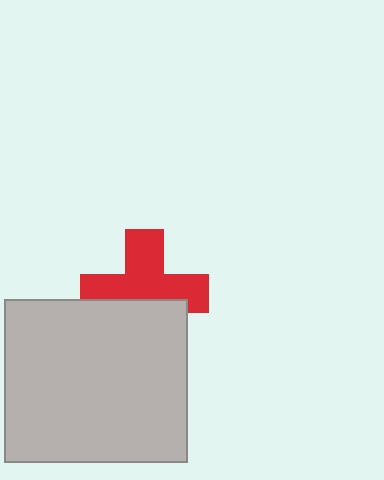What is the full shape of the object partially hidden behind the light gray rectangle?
The partially hidden object is a red cross.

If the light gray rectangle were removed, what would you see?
You would see the complete red cross.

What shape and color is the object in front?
The object in front is a light gray rectangle.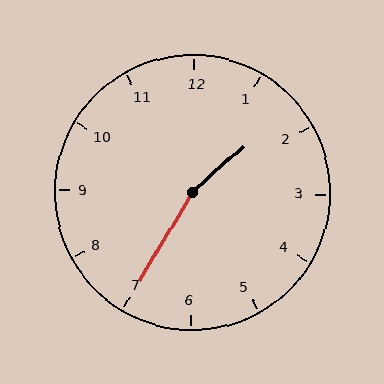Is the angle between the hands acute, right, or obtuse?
It is obtuse.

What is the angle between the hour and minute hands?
Approximately 162 degrees.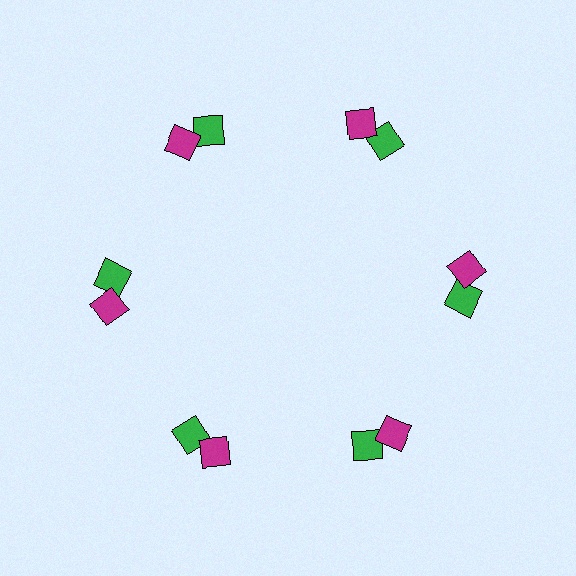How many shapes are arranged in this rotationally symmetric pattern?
There are 12 shapes, arranged in 6 groups of 2.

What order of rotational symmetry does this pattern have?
This pattern has 6-fold rotational symmetry.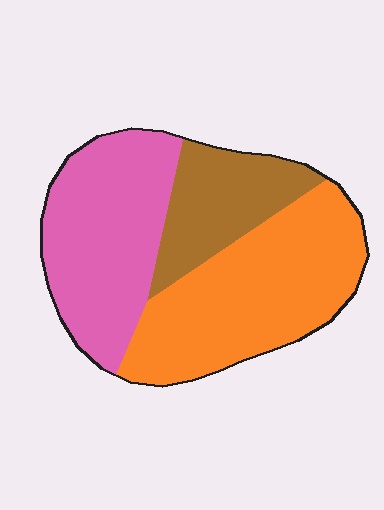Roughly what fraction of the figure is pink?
Pink takes up about three eighths (3/8) of the figure.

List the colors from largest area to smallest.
From largest to smallest: orange, pink, brown.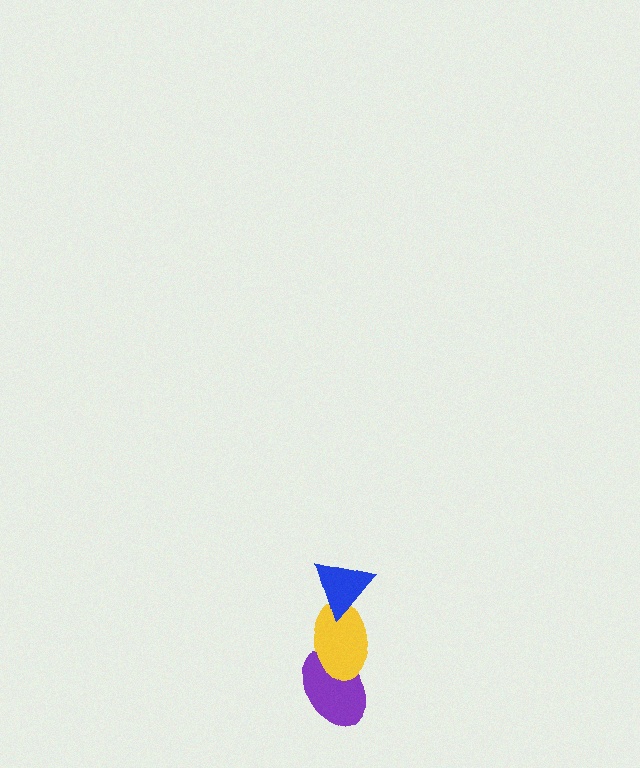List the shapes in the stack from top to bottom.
From top to bottom: the blue triangle, the yellow ellipse, the purple ellipse.